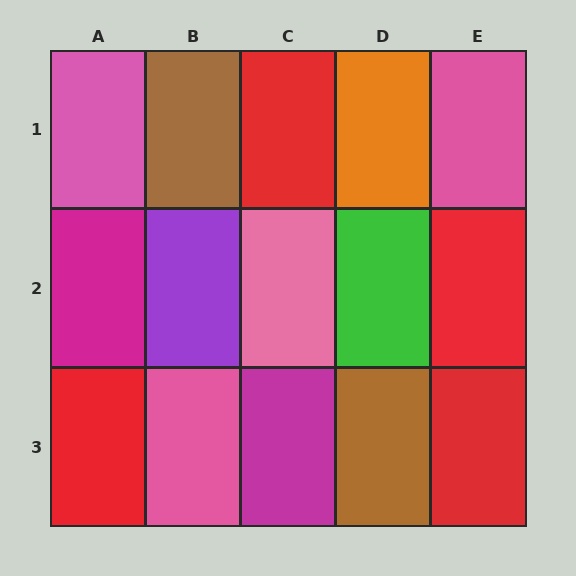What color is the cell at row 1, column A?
Pink.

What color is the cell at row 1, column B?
Brown.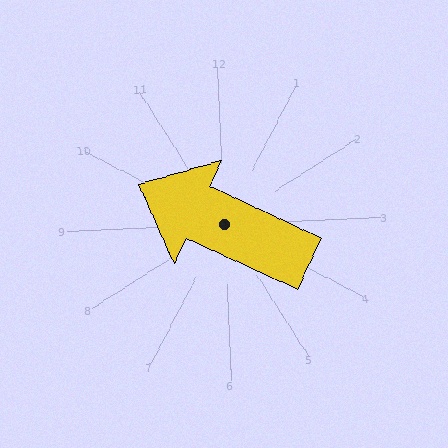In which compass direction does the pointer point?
Northwest.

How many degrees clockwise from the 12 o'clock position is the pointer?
Approximately 297 degrees.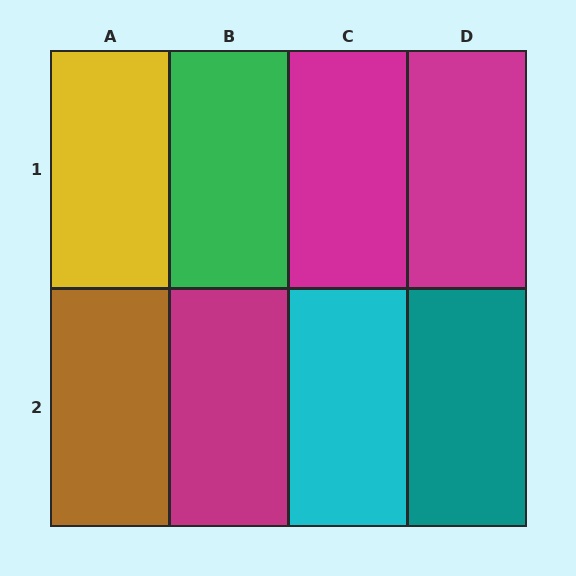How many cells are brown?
1 cell is brown.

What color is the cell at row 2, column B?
Magenta.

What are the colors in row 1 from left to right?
Yellow, green, magenta, magenta.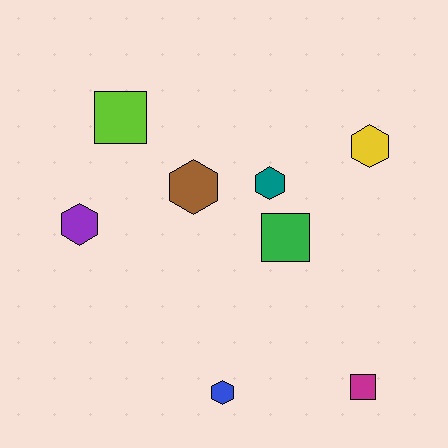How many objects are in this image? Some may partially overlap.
There are 8 objects.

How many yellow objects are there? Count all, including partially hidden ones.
There is 1 yellow object.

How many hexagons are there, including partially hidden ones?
There are 5 hexagons.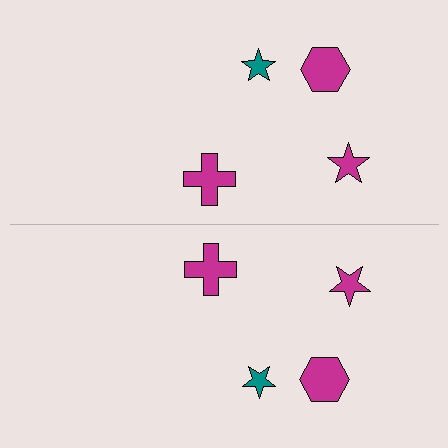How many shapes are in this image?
There are 8 shapes in this image.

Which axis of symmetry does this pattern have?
The pattern has a horizontal axis of symmetry running through the center of the image.